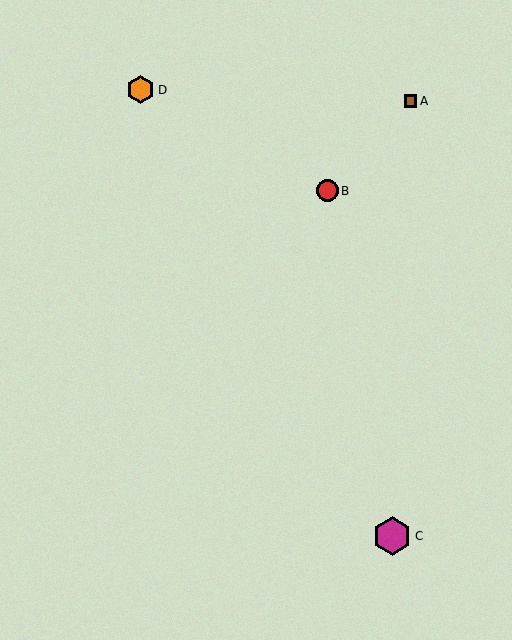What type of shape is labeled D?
Shape D is an orange hexagon.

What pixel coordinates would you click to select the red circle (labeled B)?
Click at (327, 191) to select the red circle B.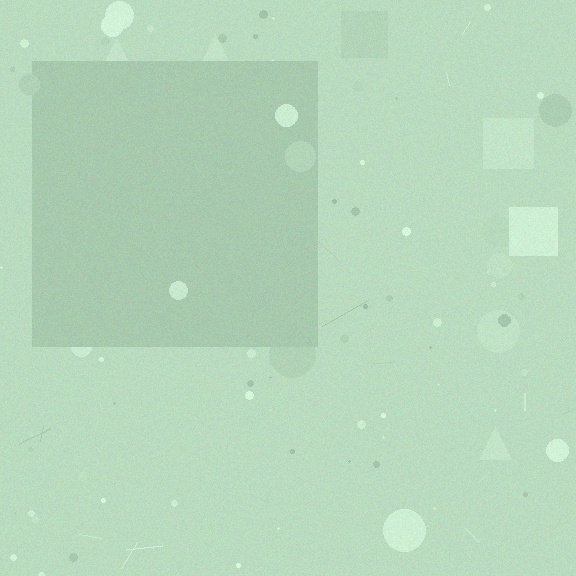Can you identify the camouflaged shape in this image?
The camouflaged shape is a square.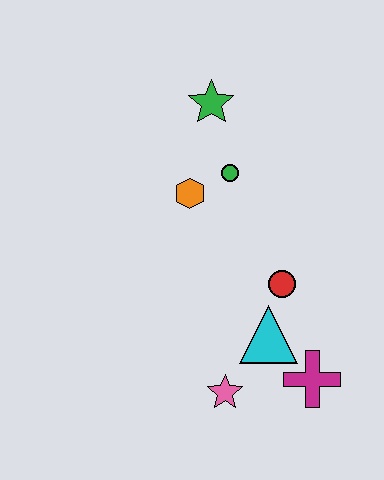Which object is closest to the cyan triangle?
The red circle is closest to the cyan triangle.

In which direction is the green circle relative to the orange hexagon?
The green circle is to the right of the orange hexagon.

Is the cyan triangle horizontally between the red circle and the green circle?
Yes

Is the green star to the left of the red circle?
Yes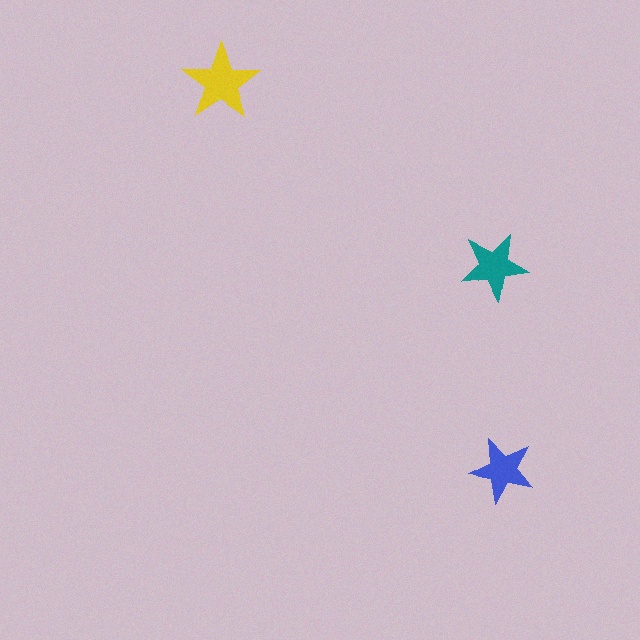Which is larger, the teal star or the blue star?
The teal one.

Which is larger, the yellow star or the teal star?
The yellow one.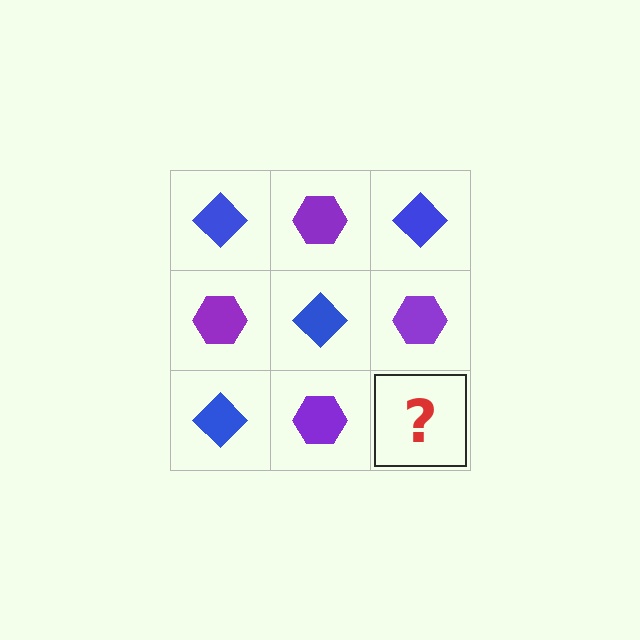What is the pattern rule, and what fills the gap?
The rule is that it alternates blue diamond and purple hexagon in a checkerboard pattern. The gap should be filled with a blue diamond.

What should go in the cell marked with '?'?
The missing cell should contain a blue diamond.